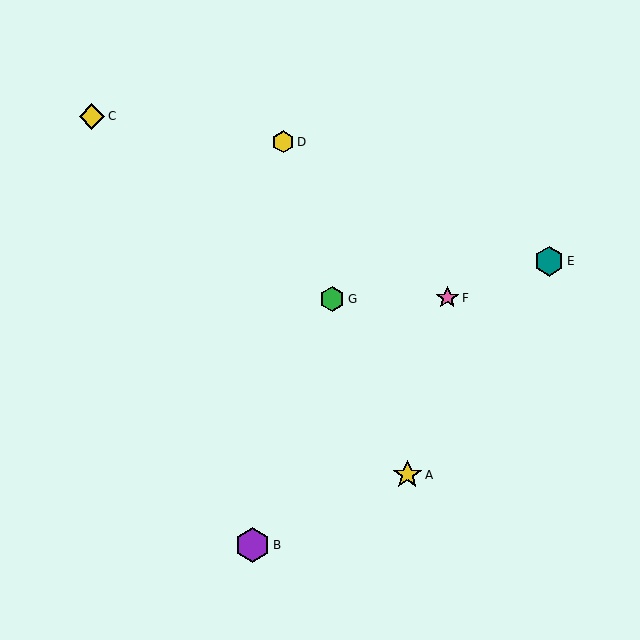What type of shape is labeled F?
Shape F is a pink star.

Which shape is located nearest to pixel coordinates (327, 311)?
The green hexagon (labeled G) at (332, 299) is nearest to that location.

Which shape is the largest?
The purple hexagon (labeled B) is the largest.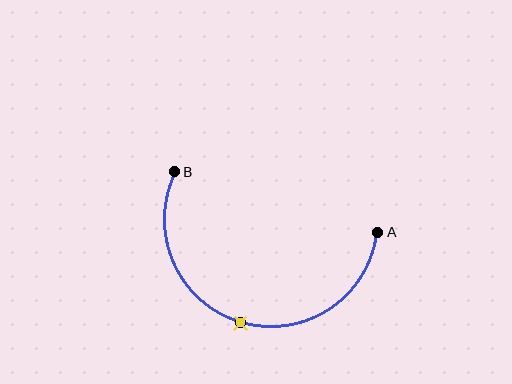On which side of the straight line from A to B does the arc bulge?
The arc bulges below the straight line connecting A and B.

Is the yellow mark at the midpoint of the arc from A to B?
Yes. The yellow mark lies on the arc at equal arc-length from both A and B — it is the arc midpoint.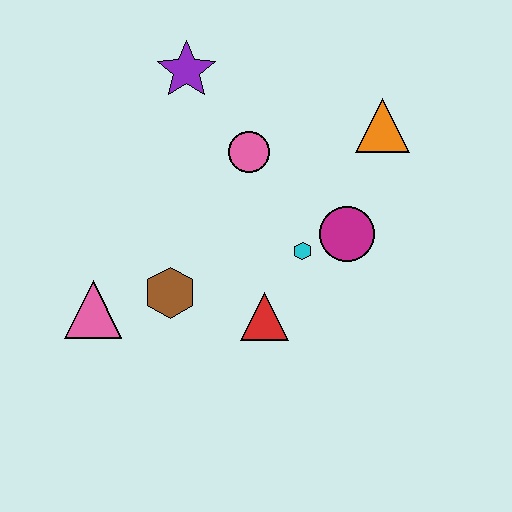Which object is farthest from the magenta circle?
The pink triangle is farthest from the magenta circle.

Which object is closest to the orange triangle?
The magenta circle is closest to the orange triangle.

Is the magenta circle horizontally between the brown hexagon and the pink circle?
No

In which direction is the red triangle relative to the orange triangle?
The red triangle is below the orange triangle.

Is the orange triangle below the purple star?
Yes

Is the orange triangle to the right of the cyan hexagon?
Yes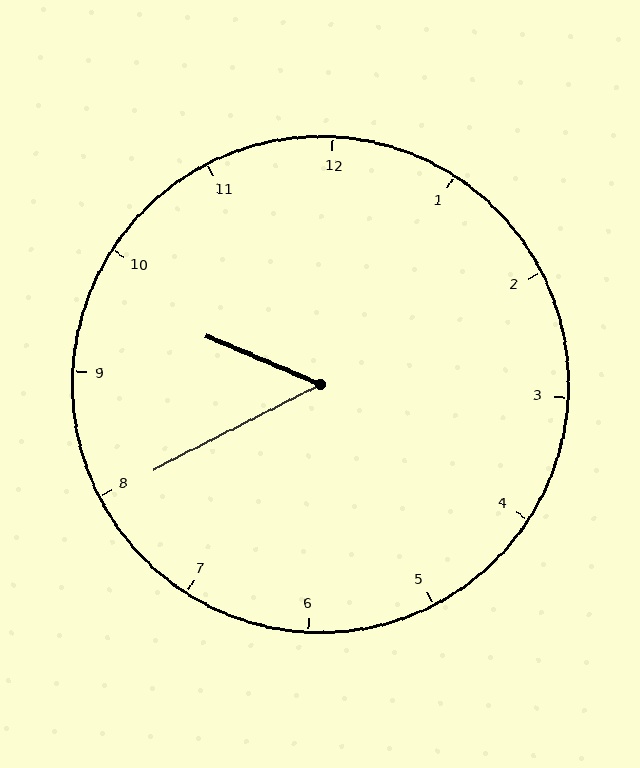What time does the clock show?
9:40.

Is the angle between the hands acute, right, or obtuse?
It is acute.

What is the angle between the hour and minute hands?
Approximately 50 degrees.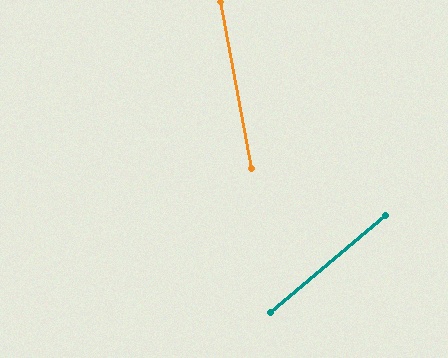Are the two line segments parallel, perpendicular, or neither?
Neither parallel nor perpendicular — they differ by about 61°.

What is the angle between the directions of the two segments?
Approximately 61 degrees.